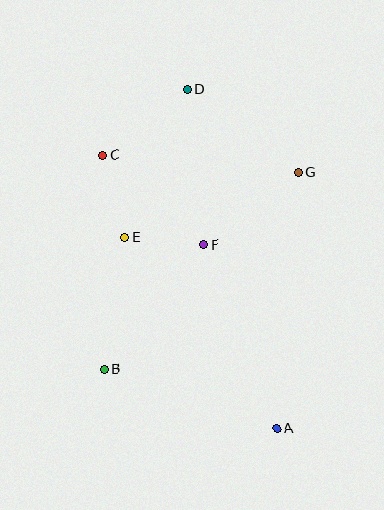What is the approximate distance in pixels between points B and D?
The distance between B and D is approximately 292 pixels.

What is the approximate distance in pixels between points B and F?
The distance between B and F is approximately 159 pixels.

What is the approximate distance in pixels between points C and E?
The distance between C and E is approximately 86 pixels.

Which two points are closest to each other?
Points E and F are closest to each other.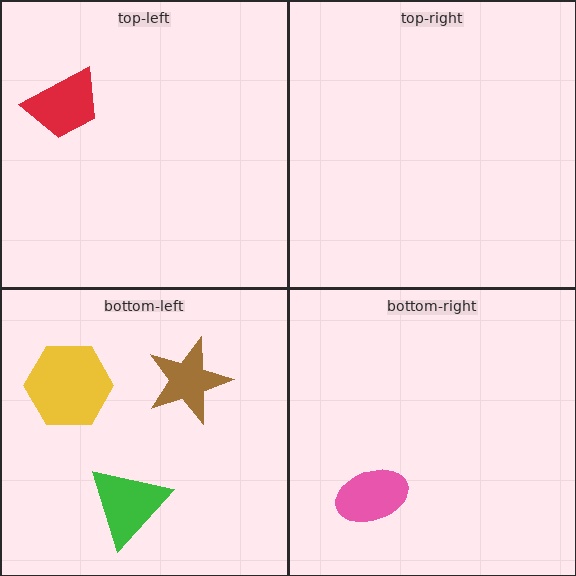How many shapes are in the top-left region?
1.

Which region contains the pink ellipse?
The bottom-right region.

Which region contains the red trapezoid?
The top-left region.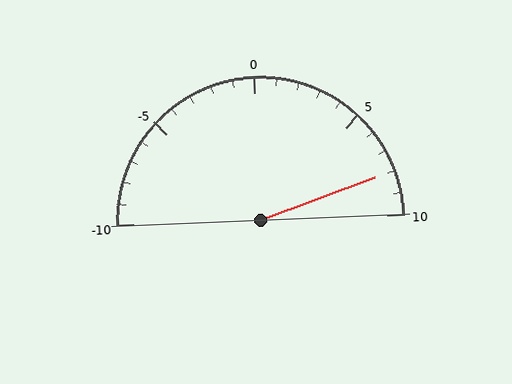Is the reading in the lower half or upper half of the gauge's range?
The reading is in the upper half of the range (-10 to 10).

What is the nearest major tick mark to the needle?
The nearest major tick mark is 10.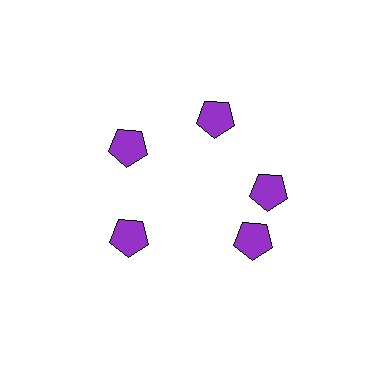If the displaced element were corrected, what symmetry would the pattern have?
It would have 5-fold rotational symmetry — the pattern would map onto itself every 72 degrees.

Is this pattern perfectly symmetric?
No. The 5 purple pentagons are arranged in a ring, but one element near the 5 o'clock position is rotated out of alignment along the ring, breaking the 5-fold rotational symmetry.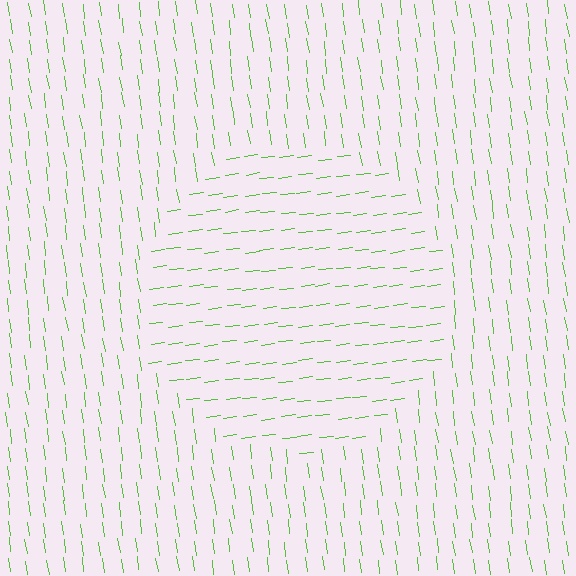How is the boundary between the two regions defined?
The boundary is defined purely by a change in line orientation (approximately 89 degrees difference). All lines are the same color and thickness.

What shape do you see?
I see a circle.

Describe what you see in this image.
The image is filled with small lime line segments. A circle region in the image has lines oriented differently from the surrounding lines, creating a visible texture boundary.